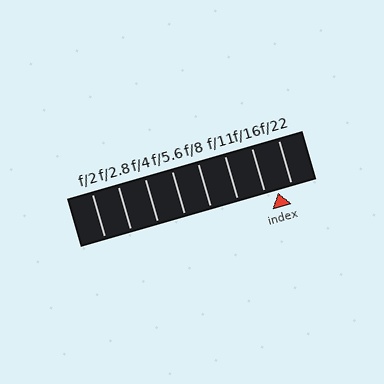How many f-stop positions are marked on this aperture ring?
There are 8 f-stop positions marked.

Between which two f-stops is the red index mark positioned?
The index mark is between f/16 and f/22.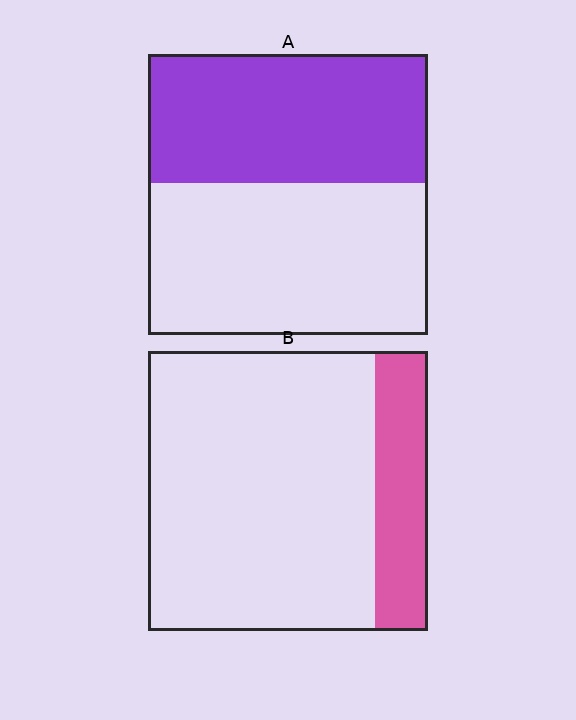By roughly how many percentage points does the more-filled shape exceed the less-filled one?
By roughly 25 percentage points (A over B).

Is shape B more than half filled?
No.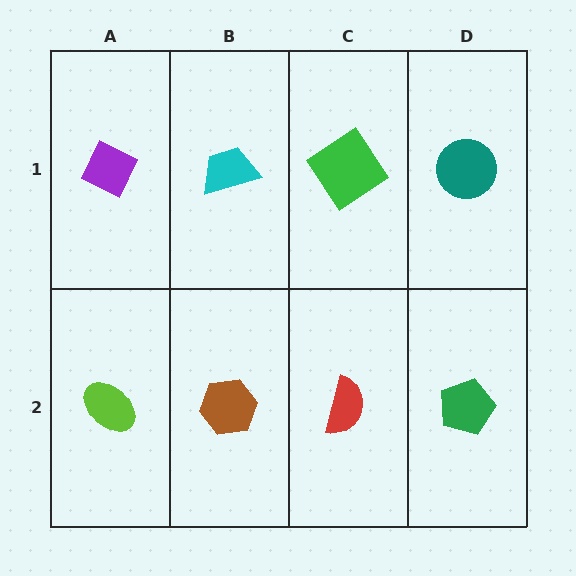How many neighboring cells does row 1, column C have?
3.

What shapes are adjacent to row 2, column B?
A cyan trapezoid (row 1, column B), a lime ellipse (row 2, column A), a red semicircle (row 2, column C).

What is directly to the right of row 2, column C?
A green pentagon.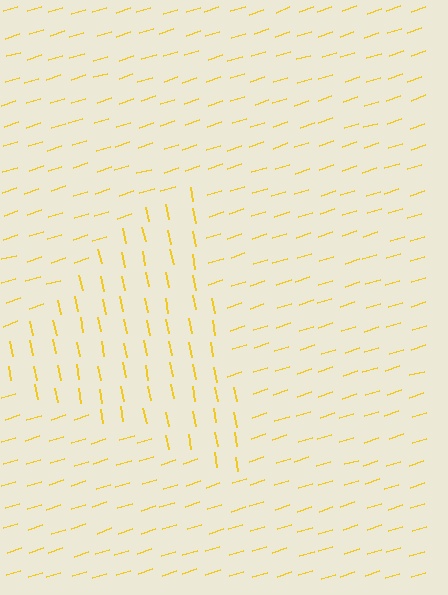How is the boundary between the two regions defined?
The boundary is defined purely by a change in line orientation (approximately 84 degrees difference). All lines are the same color and thickness.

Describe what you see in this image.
The image is filled with small yellow line segments. A triangle region in the image has lines oriented differently from the surrounding lines, creating a visible texture boundary.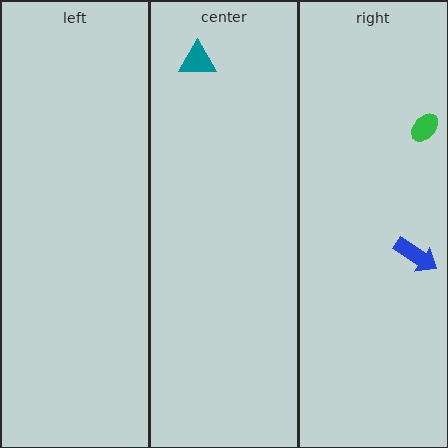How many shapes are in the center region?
1.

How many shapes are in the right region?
2.